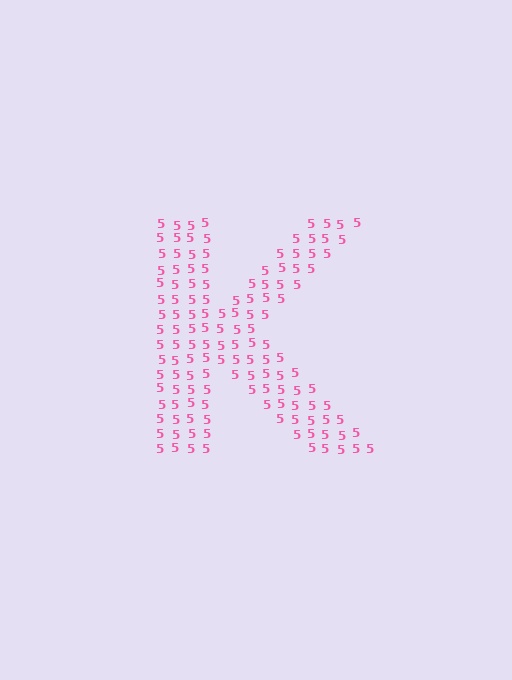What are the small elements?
The small elements are digit 5's.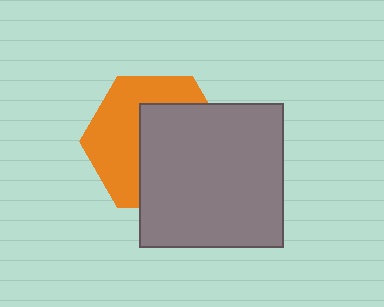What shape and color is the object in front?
The object in front is a gray square.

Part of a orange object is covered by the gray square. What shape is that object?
It is a hexagon.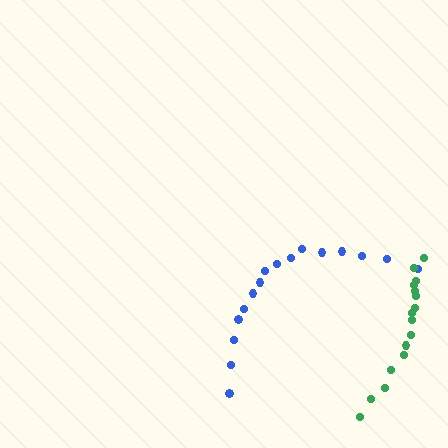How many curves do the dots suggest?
There are 2 distinct paths.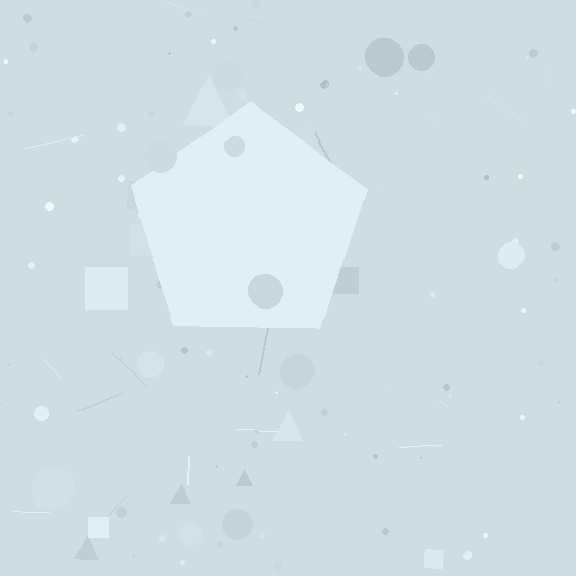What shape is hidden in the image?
A pentagon is hidden in the image.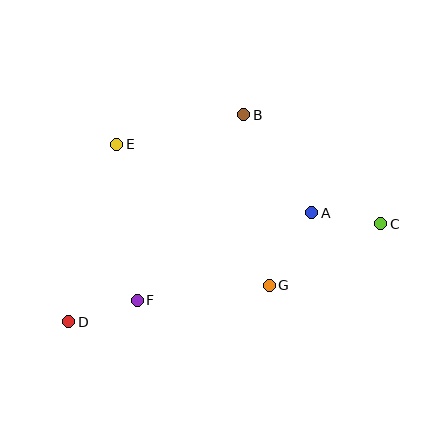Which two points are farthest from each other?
Points C and D are farthest from each other.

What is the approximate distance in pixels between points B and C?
The distance between B and C is approximately 175 pixels.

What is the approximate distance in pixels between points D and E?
The distance between D and E is approximately 184 pixels.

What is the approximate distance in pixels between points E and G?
The distance between E and G is approximately 208 pixels.